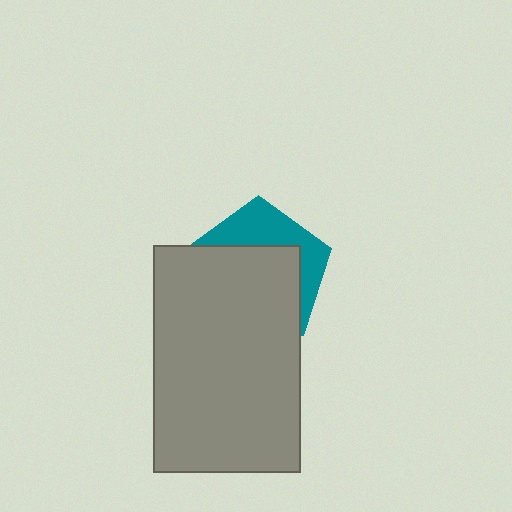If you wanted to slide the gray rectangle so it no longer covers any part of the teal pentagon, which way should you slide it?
Slide it down — that is the most direct way to separate the two shapes.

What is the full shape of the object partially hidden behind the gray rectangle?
The partially hidden object is a teal pentagon.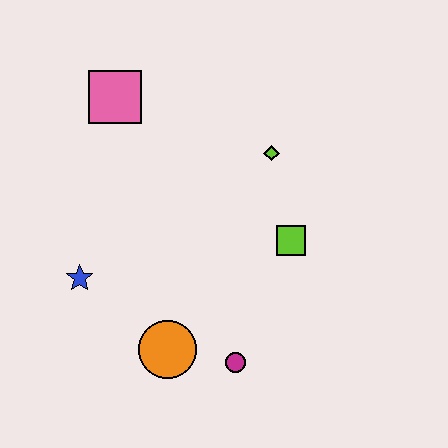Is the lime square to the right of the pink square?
Yes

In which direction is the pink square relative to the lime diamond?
The pink square is to the left of the lime diamond.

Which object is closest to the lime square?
The lime diamond is closest to the lime square.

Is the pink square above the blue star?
Yes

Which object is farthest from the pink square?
The magenta circle is farthest from the pink square.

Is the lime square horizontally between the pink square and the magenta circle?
No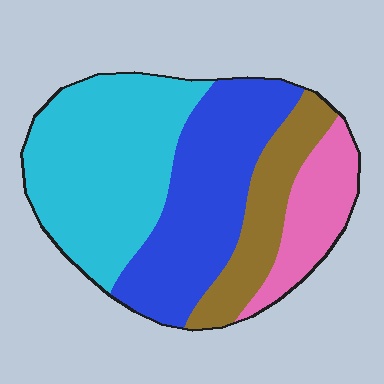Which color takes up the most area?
Cyan, at roughly 40%.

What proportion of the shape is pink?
Pink takes up about one eighth (1/8) of the shape.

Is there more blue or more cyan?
Cyan.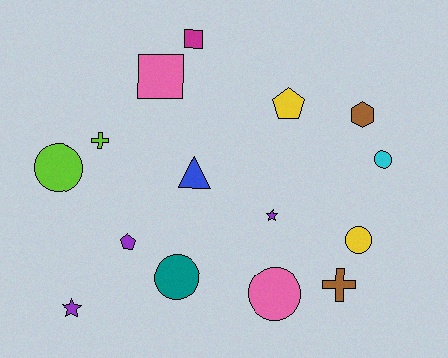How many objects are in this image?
There are 15 objects.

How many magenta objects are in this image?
There is 1 magenta object.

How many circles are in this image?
There are 5 circles.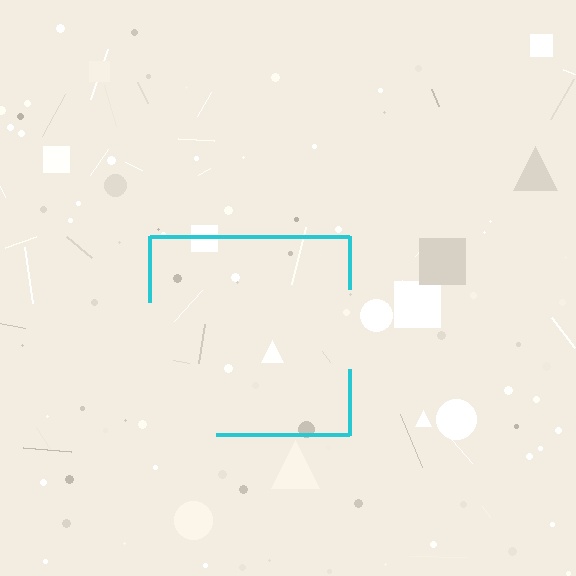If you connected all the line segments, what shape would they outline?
They would outline a square.